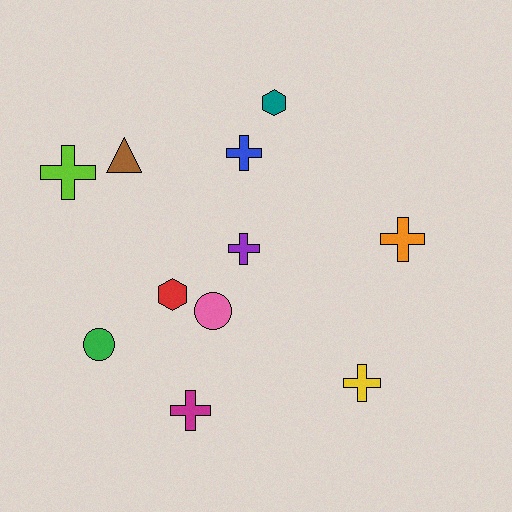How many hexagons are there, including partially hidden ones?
There are 2 hexagons.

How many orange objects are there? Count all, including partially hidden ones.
There is 1 orange object.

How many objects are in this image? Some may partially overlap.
There are 11 objects.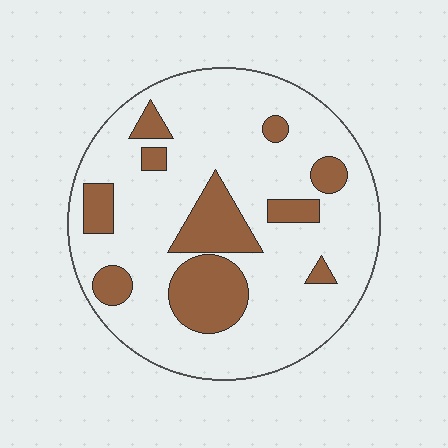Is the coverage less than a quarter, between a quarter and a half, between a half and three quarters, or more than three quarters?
Less than a quarter.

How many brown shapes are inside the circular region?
10.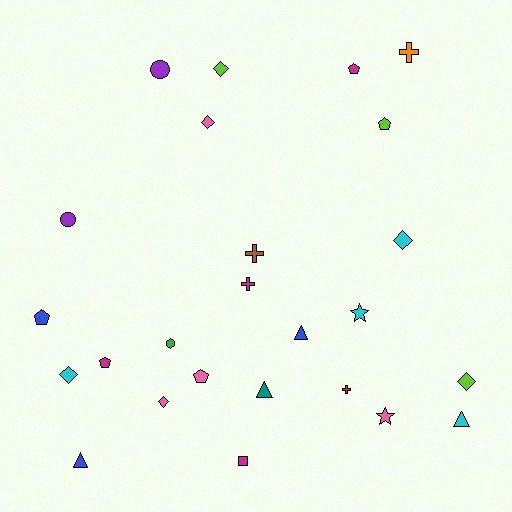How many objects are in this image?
There are 25 objects.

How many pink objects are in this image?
There are 4 pink objects.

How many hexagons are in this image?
There is 1 hexagon.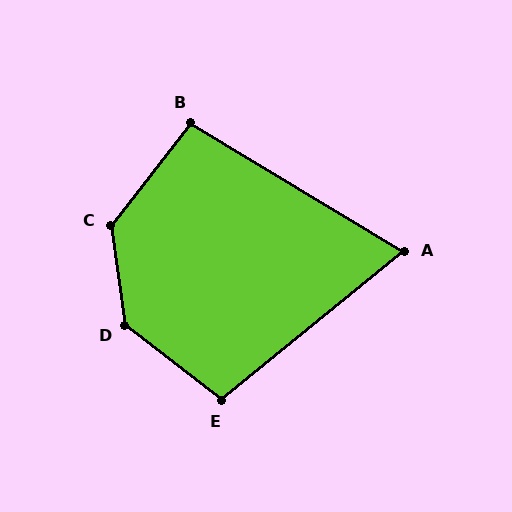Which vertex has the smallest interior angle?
A, at approximately 70 degrees.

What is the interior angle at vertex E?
Approximately 103 degrees (obtuse).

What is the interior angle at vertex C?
Approximately 134 degrees (obtuse).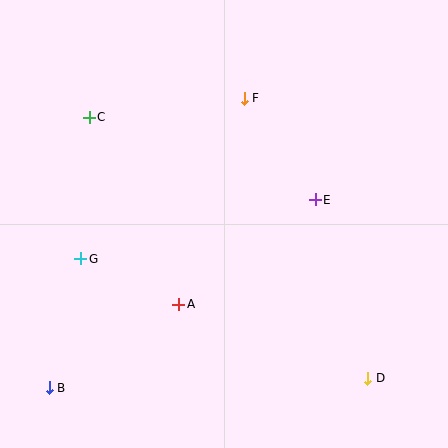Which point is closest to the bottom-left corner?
Point B is closest to the bottom-left corner.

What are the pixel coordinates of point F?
Point F is at (244, 98).